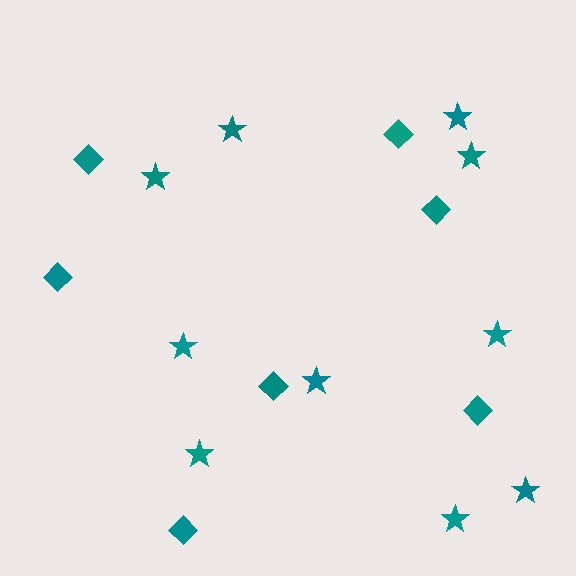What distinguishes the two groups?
There are 2 groups: one group of diamonds (7) and one group of stars (10).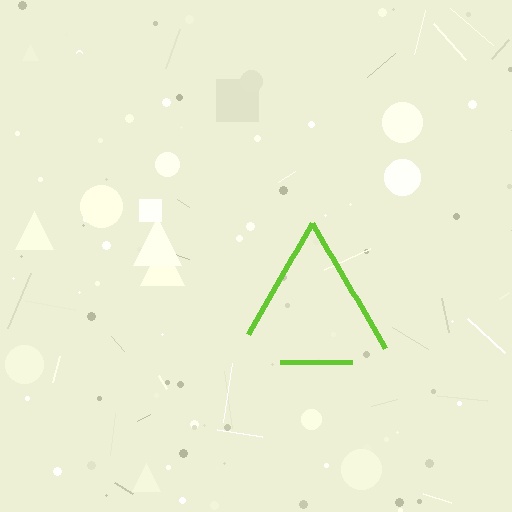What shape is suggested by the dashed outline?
The dashed outline suggests a triangle.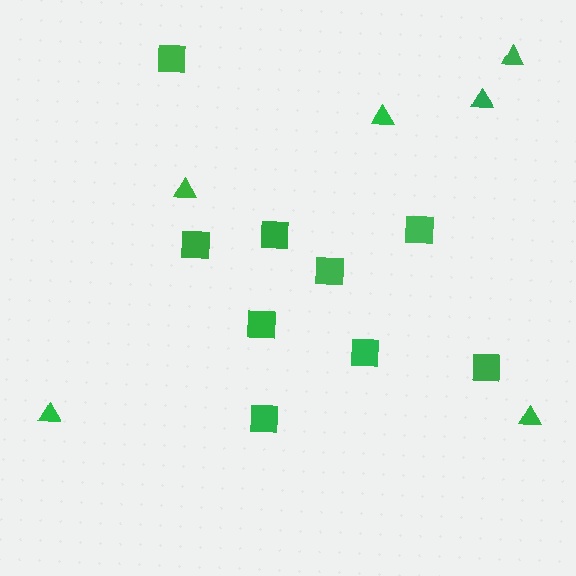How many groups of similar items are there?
There are 2 groups: one group of squares (9) and one group of triangles (6).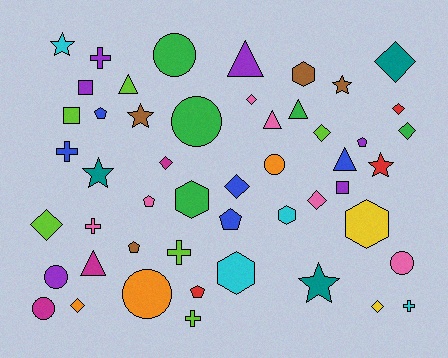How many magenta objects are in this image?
There are 3 magenta objects.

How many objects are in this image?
There are 50 objects.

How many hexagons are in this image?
There are 5 hexagons.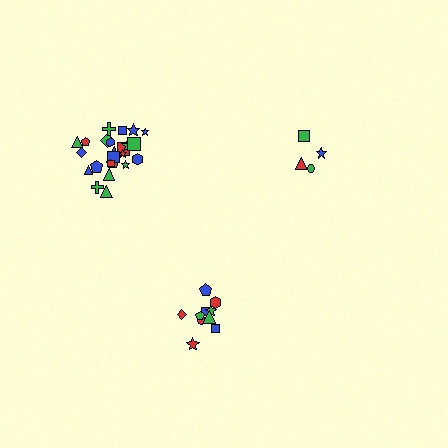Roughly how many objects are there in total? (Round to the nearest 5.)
Roughly 40 objects in total.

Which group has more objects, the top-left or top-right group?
The top-left group.